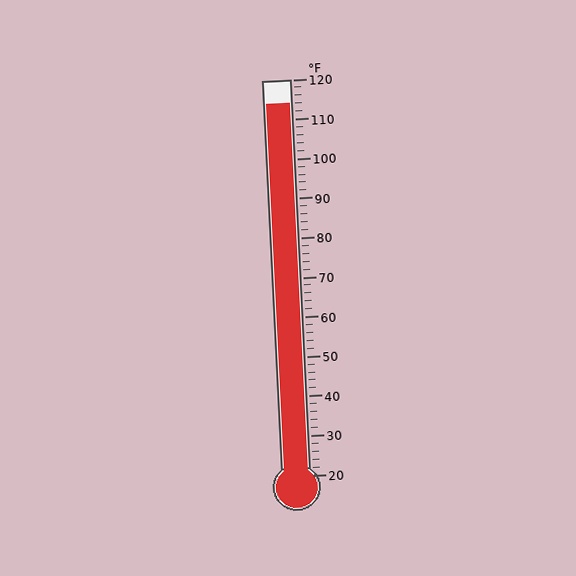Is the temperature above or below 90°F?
The temperature is above 90°F.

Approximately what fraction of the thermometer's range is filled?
The thermometer is filled to approximately 95% of its range.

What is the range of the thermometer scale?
The thermometer scale ranges from 20°F to 120°F.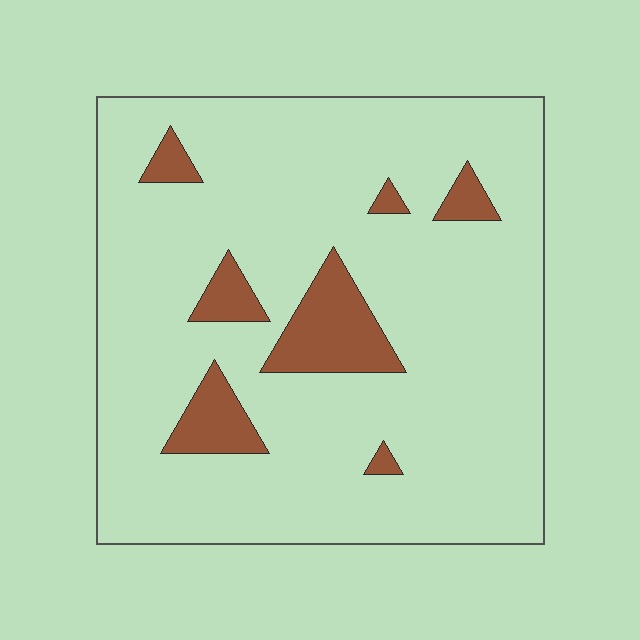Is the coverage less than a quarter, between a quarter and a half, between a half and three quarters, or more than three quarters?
Less than a quarter.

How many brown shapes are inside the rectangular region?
7.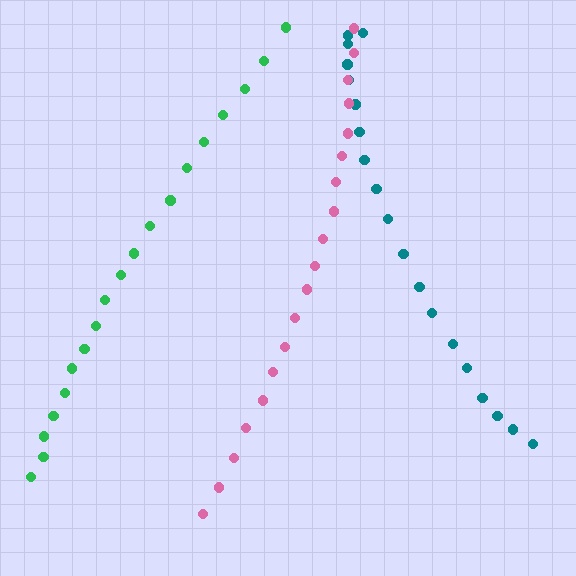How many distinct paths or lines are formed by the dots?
There are 3 distinct paths.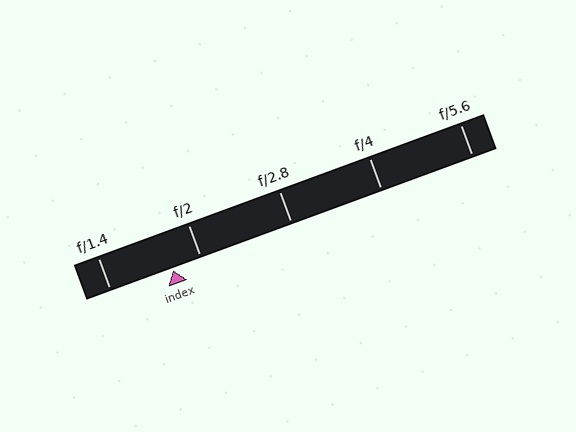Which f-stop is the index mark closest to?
The index mark is closest to f/2.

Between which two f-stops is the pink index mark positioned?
The index mark is between f/1.4 and f/2.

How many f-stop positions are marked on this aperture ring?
There are 5 f-stop positions marked.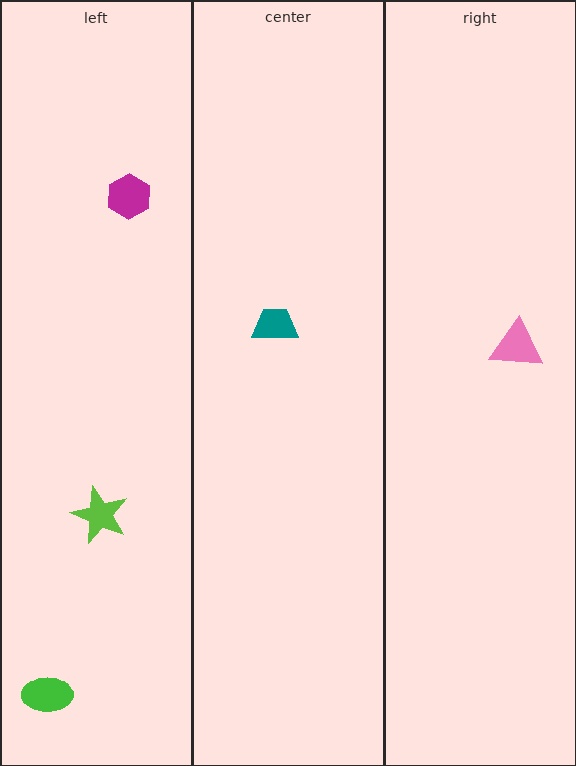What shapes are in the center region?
The teal trapezoid.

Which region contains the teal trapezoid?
The center region.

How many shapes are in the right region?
1.